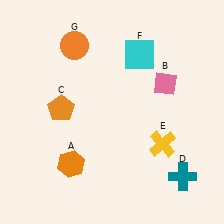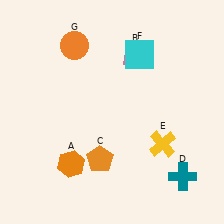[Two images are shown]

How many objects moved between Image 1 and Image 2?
2 objects moved between the two images.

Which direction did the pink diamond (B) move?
The pink diamond (B) moved left.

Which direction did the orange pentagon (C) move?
The orange pentagon (C) moved down.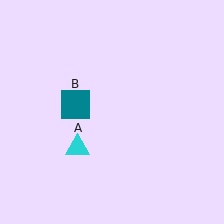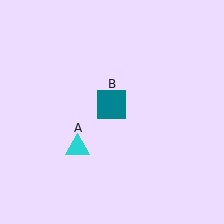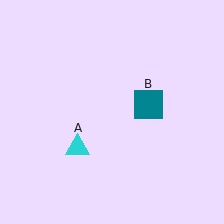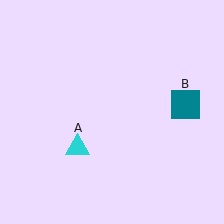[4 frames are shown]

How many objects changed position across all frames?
1 object changed position: teal square (object B).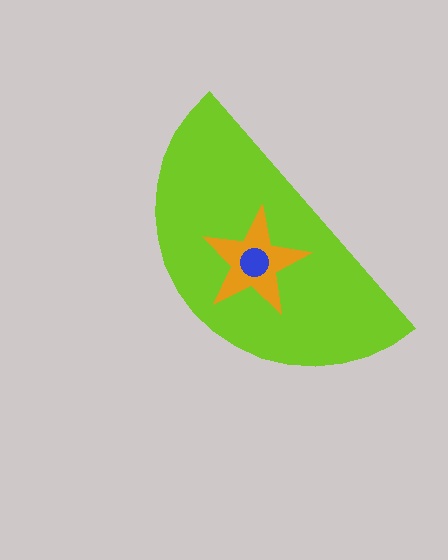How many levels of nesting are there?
3.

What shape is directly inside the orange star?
The blue circle.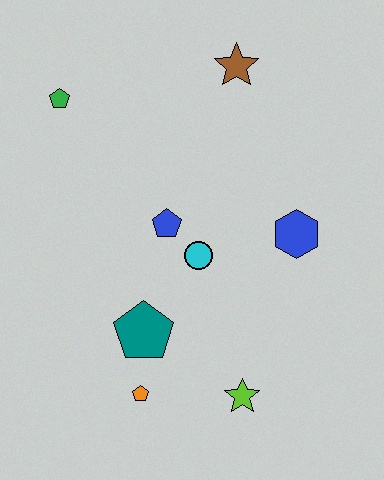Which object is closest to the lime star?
The orange pentagon is closest to the lime star.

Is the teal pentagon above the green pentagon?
No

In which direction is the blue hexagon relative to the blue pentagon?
The blue hexagon is to the right of the blue pentagon.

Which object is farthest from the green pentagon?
The lime star is farthest from the green pentagon.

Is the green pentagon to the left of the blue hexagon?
Yes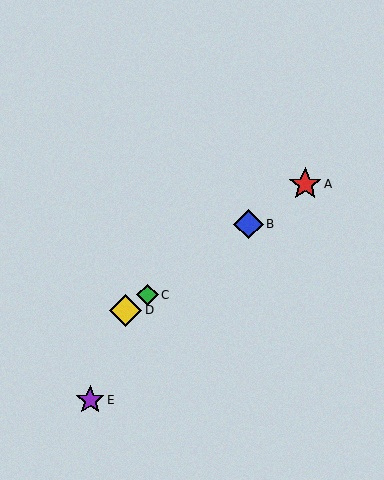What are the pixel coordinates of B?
Object B is at (248, 224).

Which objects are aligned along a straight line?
Objects A, B, C, D are aligned along a straight line.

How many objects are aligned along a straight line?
4 objects (A, B, C, D) are aligned along a straight line.